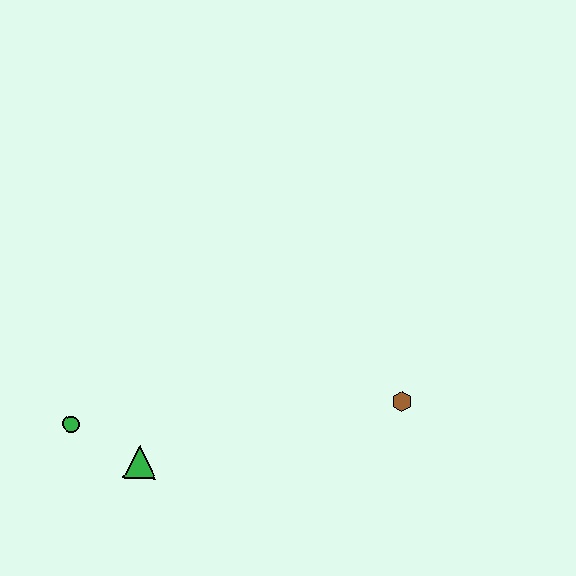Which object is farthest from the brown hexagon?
The green circle is farthest from the brown hexagon.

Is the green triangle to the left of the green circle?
No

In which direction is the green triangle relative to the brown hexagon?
The green triangle is to the left of the brown hexagon.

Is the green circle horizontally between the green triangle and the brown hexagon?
No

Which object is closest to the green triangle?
The green circle is closest to the green triangle.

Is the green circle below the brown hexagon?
Yes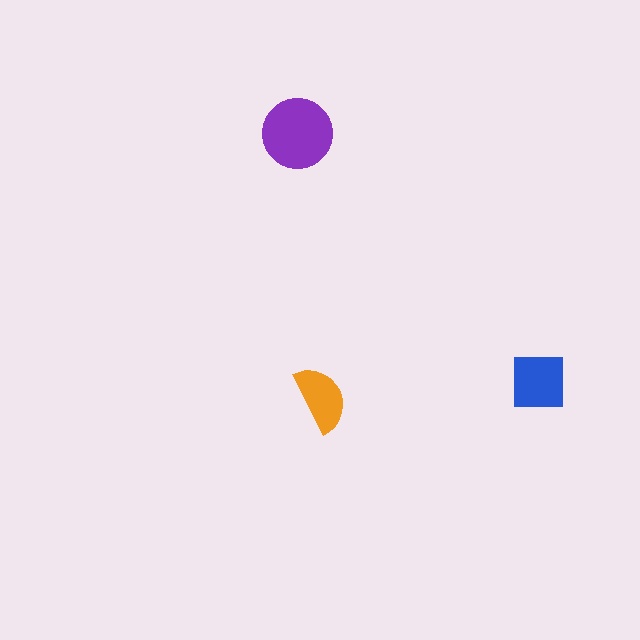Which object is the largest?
The purple circle.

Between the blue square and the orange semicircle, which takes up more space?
The blue square.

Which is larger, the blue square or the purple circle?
The purple circle.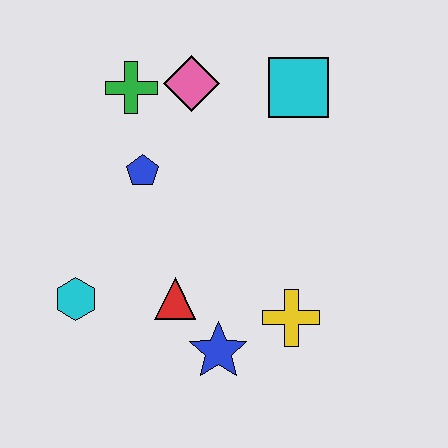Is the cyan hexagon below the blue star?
No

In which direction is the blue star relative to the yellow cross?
The blue star is to the left of the yellow cross.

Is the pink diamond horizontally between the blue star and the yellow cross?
No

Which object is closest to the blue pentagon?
The green cross is closest to the blue pentagon.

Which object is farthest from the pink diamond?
The blue star is farthest from the pink diamond.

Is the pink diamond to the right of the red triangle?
Yes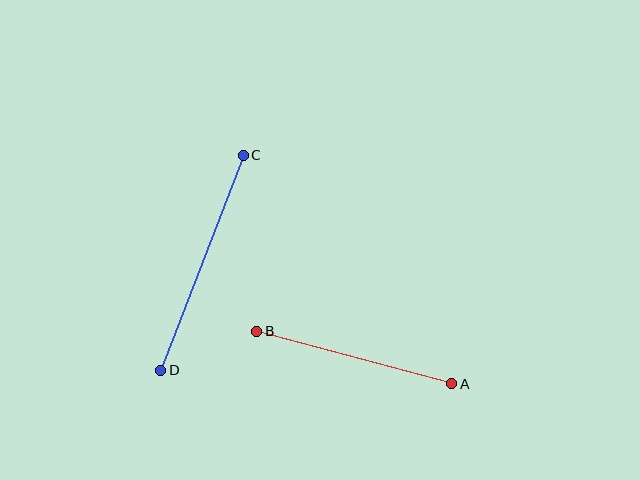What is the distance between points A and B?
The distance is approximately 202 pixels.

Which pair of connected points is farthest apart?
Points C and D are farthest apart.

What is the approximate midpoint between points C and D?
The midpoint is at approximately (202, 263) pixels.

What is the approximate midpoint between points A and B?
The midpoint is at approximately (354, 358) pixels.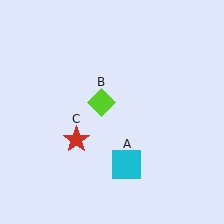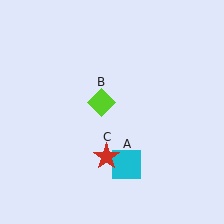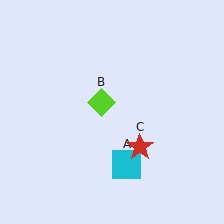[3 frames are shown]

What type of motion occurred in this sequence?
The red star (object C) rotated counterclockwise around the center of the scene.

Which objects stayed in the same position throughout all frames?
Cyan square (object A) and lime diamond (object B) remained stationary.